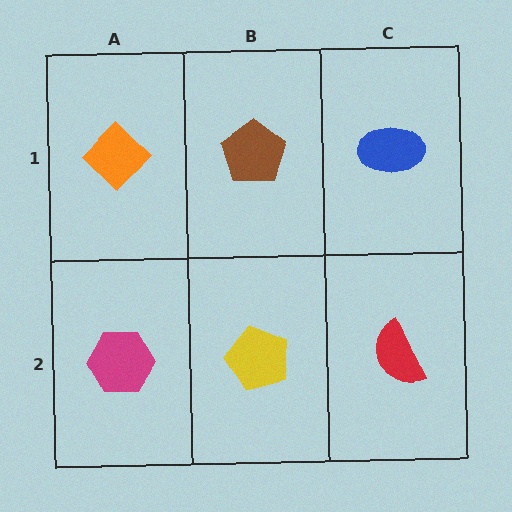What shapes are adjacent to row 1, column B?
A yellow pentagon (row 2, column B), an orange diamond (row 1, column A), a blue ellipse (row 1, column C).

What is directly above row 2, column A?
An orange diamond.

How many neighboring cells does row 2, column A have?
2.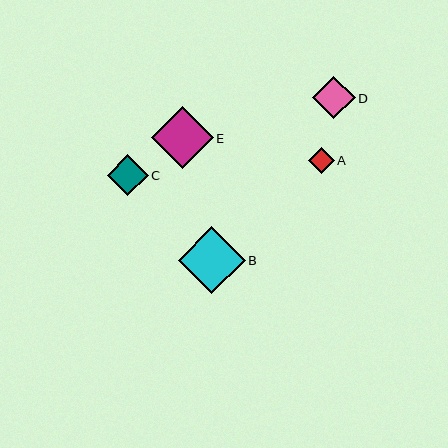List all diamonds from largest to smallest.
From largest to smallest: B, E, D, C, A.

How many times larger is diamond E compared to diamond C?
Diamond E is approximately 1.5 times the size of diamond C.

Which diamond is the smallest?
Diamond A is the smallest with a size of approximately 26 pixels.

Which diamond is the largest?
Diamond B is the largest with a size of approximately 67 pixels.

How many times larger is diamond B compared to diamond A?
Diamond B is approximately 2.6 times the size of diamond A.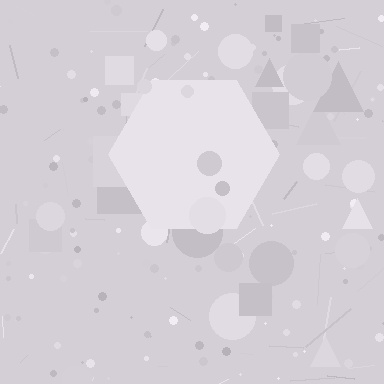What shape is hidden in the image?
A hexagon is hidden in the image.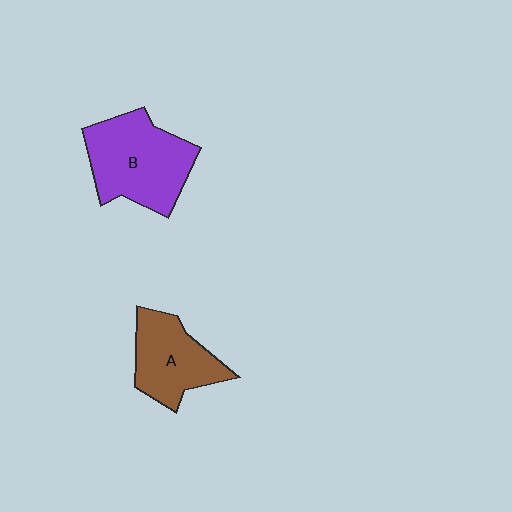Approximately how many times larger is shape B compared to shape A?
Approximately 1.3 times.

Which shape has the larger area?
Shape B (purple).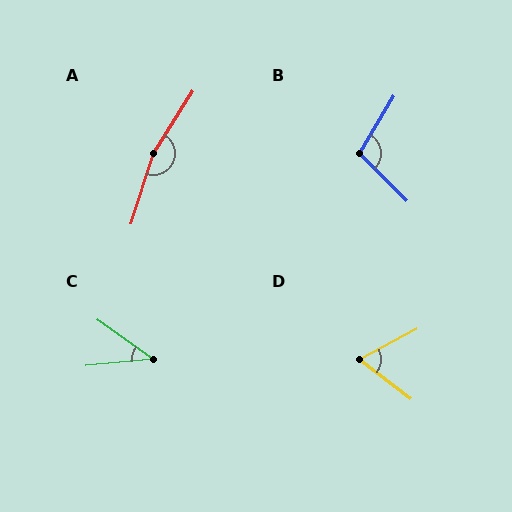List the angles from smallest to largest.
C (42°), D (65°), B (104°), A (166°).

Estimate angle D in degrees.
Approximately 65 degrees.